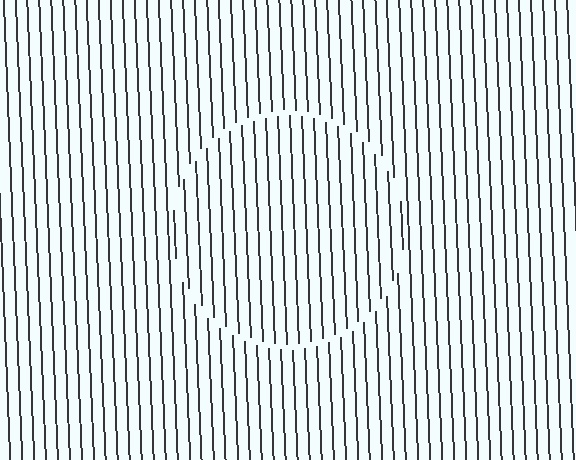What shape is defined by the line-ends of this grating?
An illusory circle. The interior of the shape contains the same grating, shifted by half a period — the contour is defined by the phase discontinuity where line-ends from the inner and outer gratings abut.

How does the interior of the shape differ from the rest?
The interior of the shape contains the same grating, shifted by half a period — the contour is defined by the phase discontinuity where line-ends from the inner and outer gratings abut.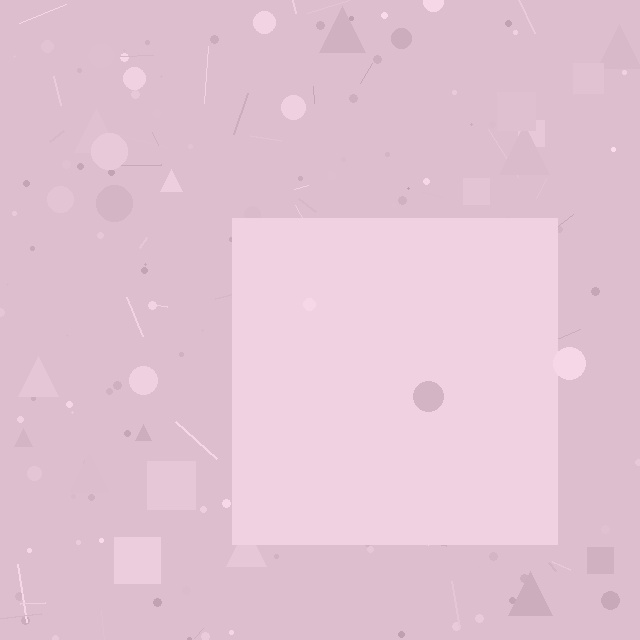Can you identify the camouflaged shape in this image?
The camouflaged shape is a square.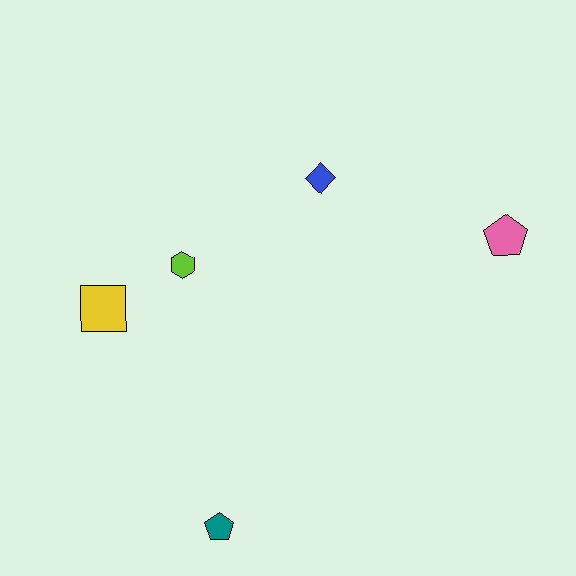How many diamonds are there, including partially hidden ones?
There is 1 diamond.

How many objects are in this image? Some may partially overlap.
There are 5 objects.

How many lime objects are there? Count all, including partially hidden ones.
There is 1 lime object.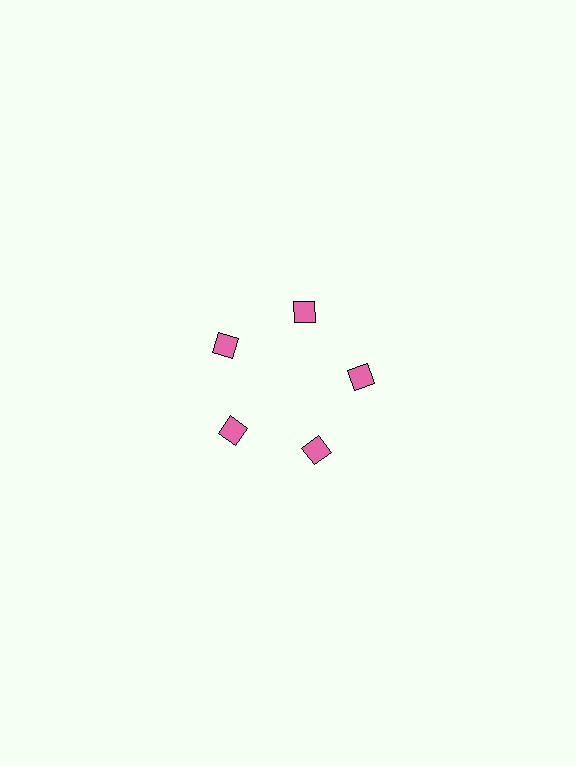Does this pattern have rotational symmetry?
Yes, this pattern has 5-fold rotational symmetry. It looks the same after rotating 72 degrees around the center.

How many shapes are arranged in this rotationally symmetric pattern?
There are 5 shapes, arranged in 5 groups of 1.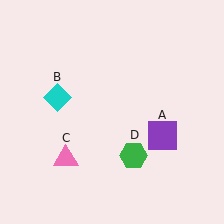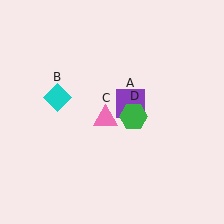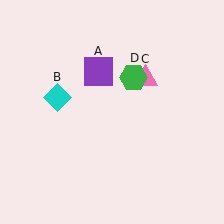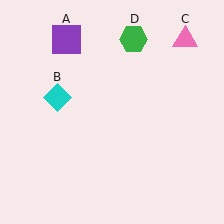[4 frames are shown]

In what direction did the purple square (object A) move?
The purple square (object A) moved up and to the left.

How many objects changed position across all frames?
3 objects changed position: purple square (object A), pink triangle (object C), green hexagon (object D).